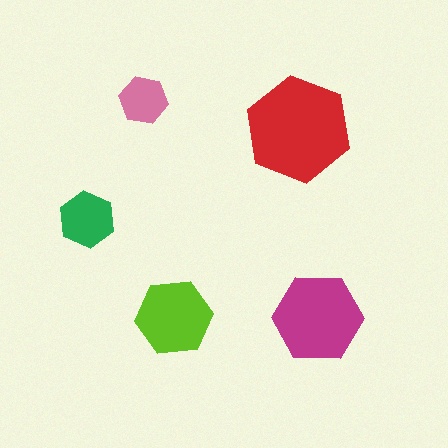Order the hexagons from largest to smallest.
the red one, the magenta one, the lime one, the green one, the pink one.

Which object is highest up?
The pink hexagon is topmost.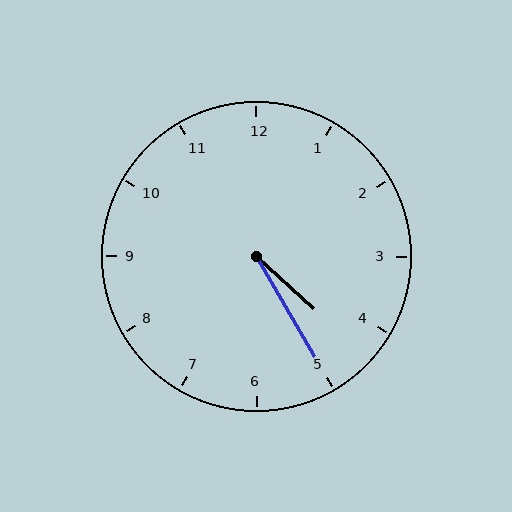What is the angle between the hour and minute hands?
Approximately 18 degrees.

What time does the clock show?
4:25.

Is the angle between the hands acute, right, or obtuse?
It is acute.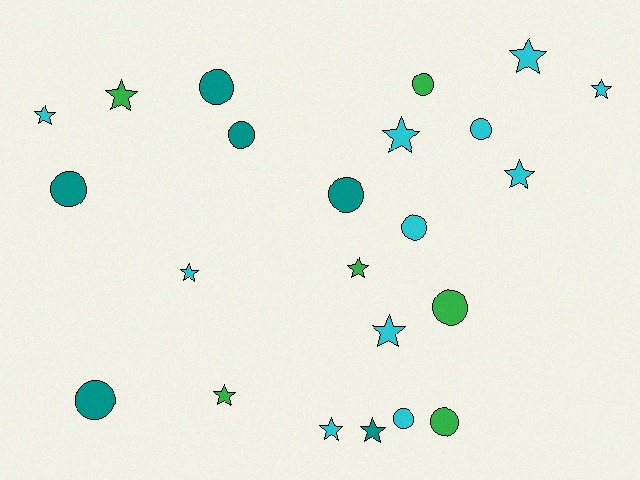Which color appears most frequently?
Cyan, with 11 objects.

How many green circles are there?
There are 3 green circles.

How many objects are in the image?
There are 23 objects.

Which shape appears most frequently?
Star, with 12 objects.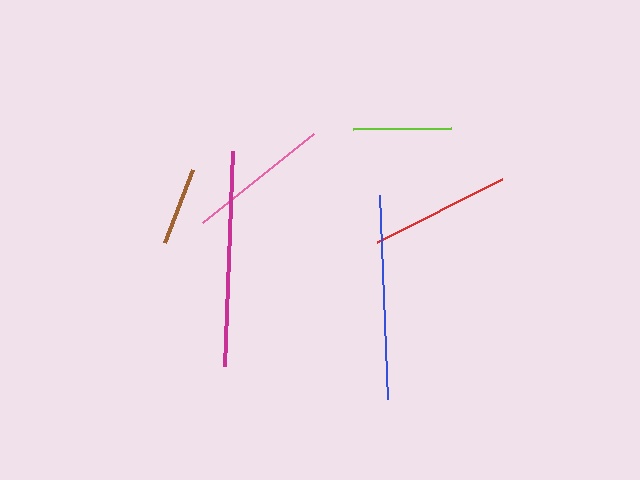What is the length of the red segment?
The red segment is approximately 140 pixels long.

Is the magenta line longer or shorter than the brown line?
The magenta line is longer than the brown line.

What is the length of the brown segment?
The brown segment is approximately 78 pixels long.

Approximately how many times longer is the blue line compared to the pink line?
The blue line is approximately 1.4 times the length of the pink line.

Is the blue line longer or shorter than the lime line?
The blue line is longer than the lime line.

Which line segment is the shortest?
The brown line is the shortest at approximately 78 pixels.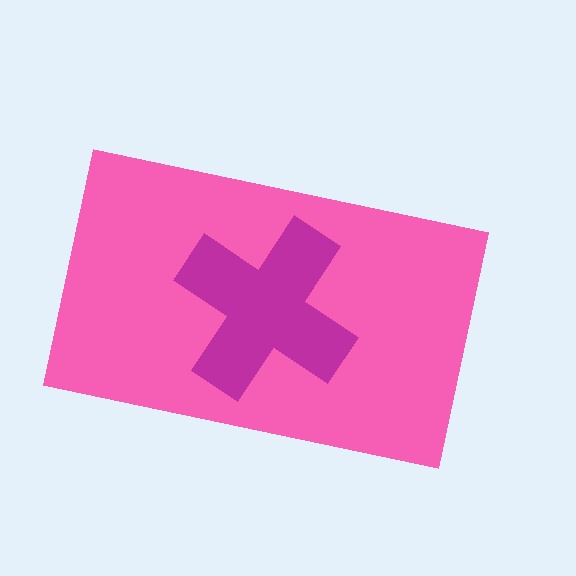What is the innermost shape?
The magenta cross.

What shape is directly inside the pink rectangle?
The magenta cross.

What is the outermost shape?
The pink rectangle.